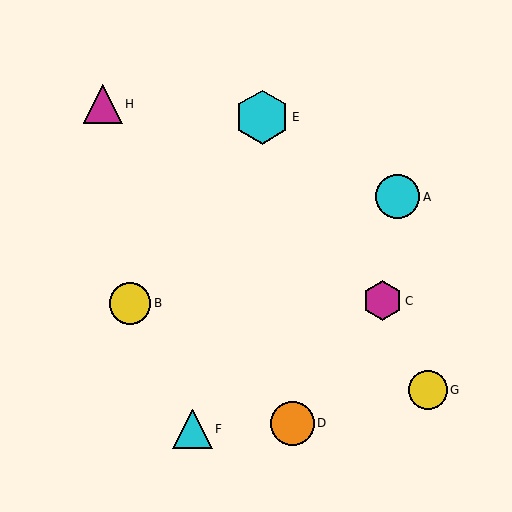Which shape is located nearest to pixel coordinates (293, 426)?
The orange circle (labeled D) at (292, 423) is nearest to that location.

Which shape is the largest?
The cyan hexagon (labeled E) is the largest.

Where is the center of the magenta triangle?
The center of the magenta triangle is at (103, 104).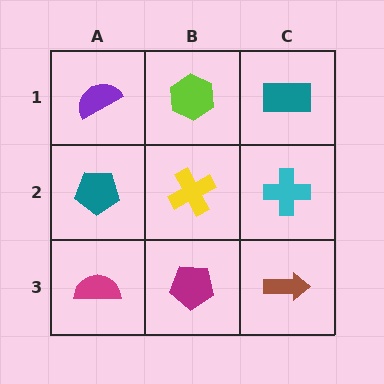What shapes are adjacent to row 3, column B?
A yellow cross (row 2, column B), a magenta semicircle (row 3, column A), a brown arrow (row 3, column C).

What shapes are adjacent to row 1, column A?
A teal pentagon (row 2, column A), a lime hexagon (row 1, column B).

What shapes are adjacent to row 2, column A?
A purple semicircle (row 1, column A), a magenta semicircle (row 3, column A), a yellow cross (row 2, column B).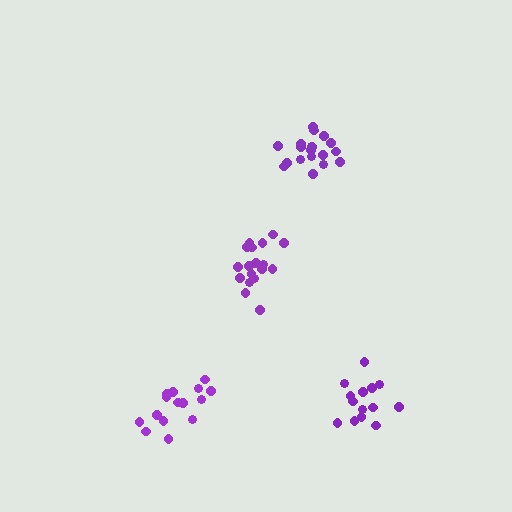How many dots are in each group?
Group 1: 18 dots, Group 2: 14 dots, Group 3: 19 dots, Group 4: 15 dots (66 total).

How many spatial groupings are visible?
There are 4 spatial groupings.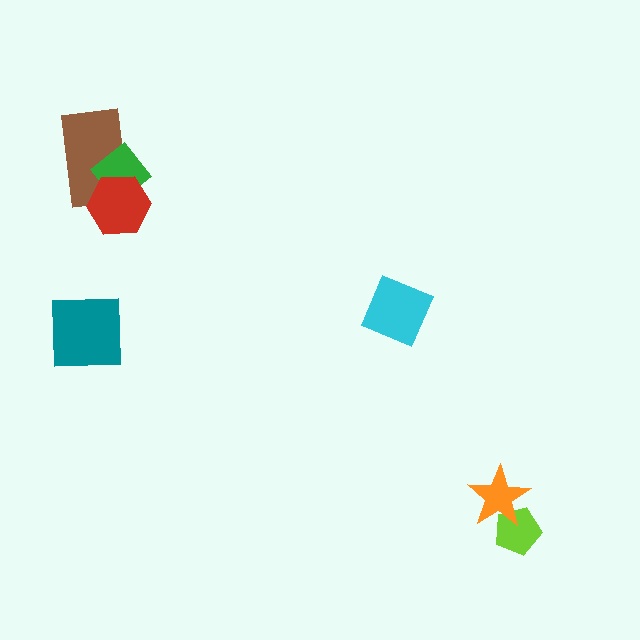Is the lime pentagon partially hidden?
Yes, it is partially covered by another shape.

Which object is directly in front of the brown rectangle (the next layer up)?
The green diamond is directly in front of the brown rectangle.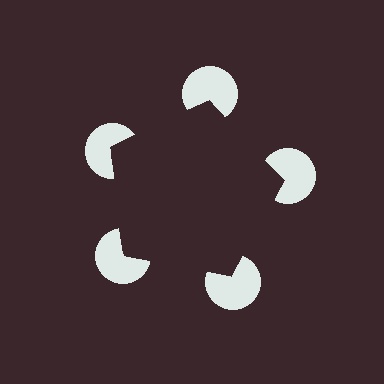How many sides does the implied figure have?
5 sides.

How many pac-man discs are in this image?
There are 5 — one at each vertex of the illusory pentagon.